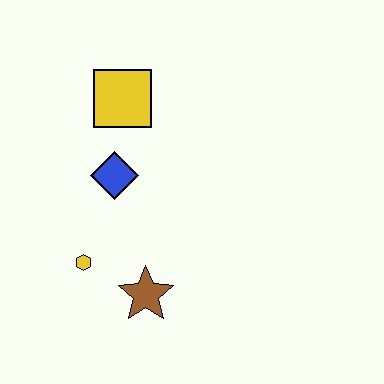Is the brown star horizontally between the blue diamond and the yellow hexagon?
No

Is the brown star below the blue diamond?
Yes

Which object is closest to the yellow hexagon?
The brown star is closest to the yellow hexagon.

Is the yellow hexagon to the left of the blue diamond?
Yes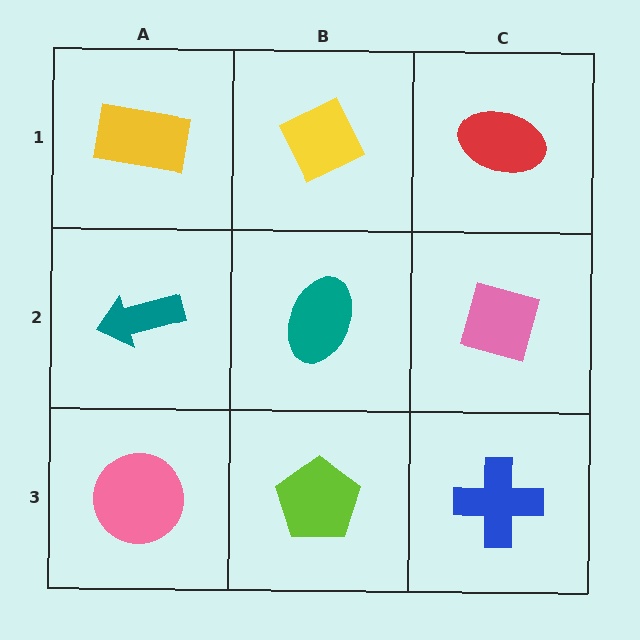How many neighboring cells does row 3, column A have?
2.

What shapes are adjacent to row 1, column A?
A teal arrow (row 2, column A), a yellow diamond (row 1, column B).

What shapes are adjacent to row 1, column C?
A pink diamond (row 2, column C), a yellow diamond (row 1, column B).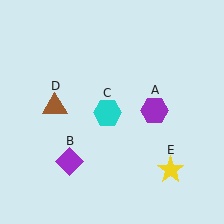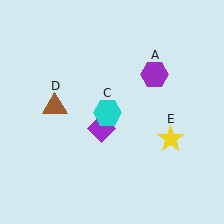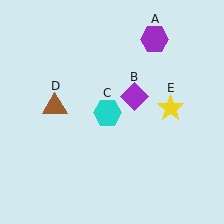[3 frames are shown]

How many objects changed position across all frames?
3 objects changed position: purple hexagon (object A), purple diamond (object B), yellow star (object E).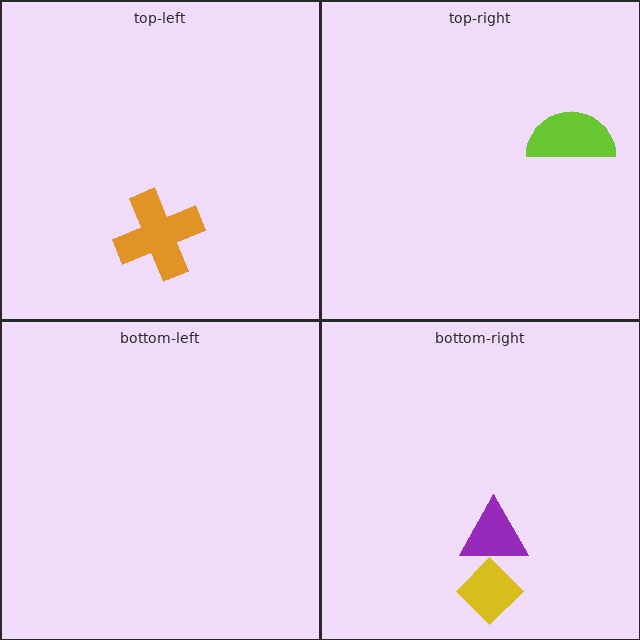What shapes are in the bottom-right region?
The purple triangle, the yellow diamond.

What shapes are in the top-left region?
The orange cross.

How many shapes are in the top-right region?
1.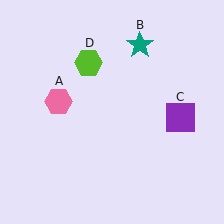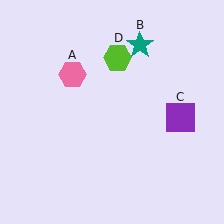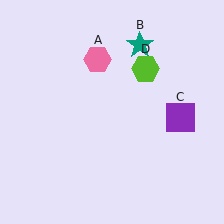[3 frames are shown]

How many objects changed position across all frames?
2 objects changed position: pink hexagon (object A), lime hexagon (object D).